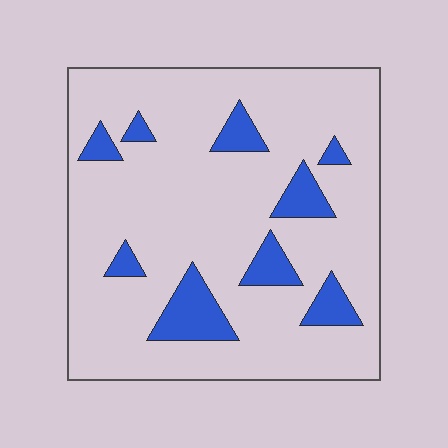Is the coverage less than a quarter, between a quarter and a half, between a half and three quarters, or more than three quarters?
Less than a quarter.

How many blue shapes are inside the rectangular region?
9.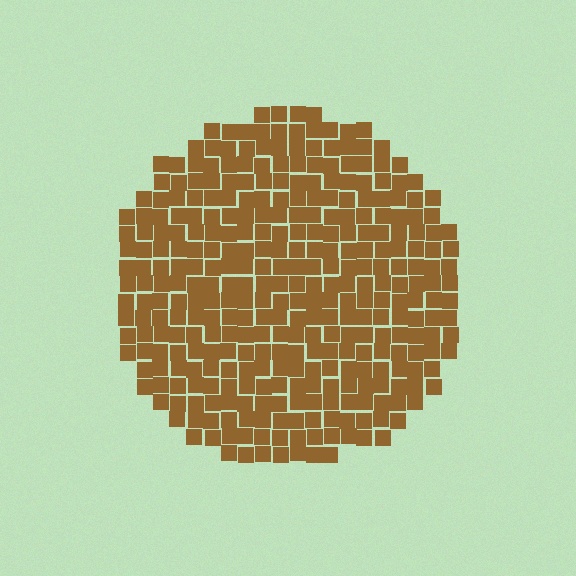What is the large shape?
The large shape is a circle.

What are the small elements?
The small elements are squares.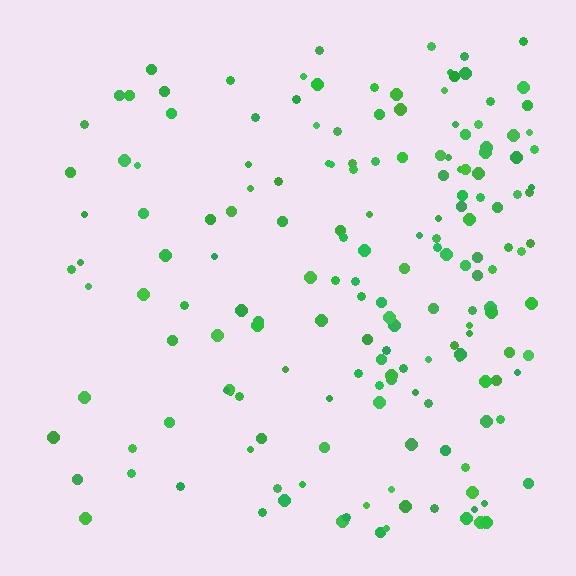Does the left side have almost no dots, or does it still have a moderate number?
Still a moderate number, just noticeably fewer than the right.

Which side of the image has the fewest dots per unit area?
The left.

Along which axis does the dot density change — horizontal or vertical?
Horizontal.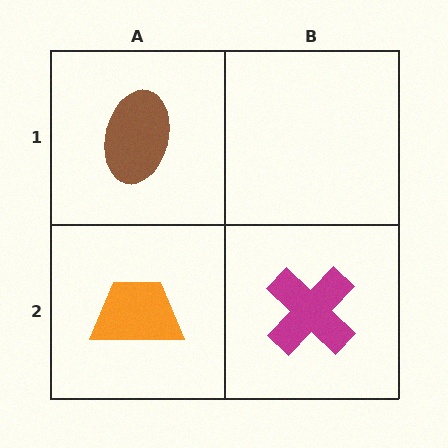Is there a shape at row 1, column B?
No, that cell is empty.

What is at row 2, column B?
A magenta cross.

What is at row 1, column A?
A brown ellipse.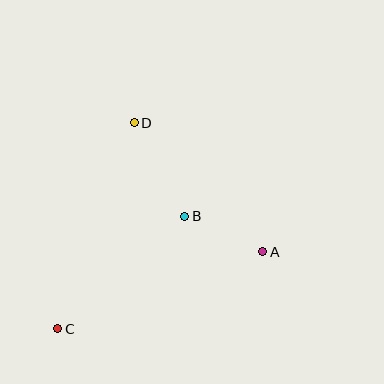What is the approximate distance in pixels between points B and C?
The distance between B and C is approximately 170 pixels.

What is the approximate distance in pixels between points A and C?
The distance between A and C is approximately 219 pixels.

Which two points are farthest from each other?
Points C and D are farthest from each other.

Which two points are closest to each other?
Points A and B are closest to each other.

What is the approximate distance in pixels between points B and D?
The distance between B and D is approximately 106 pixels.